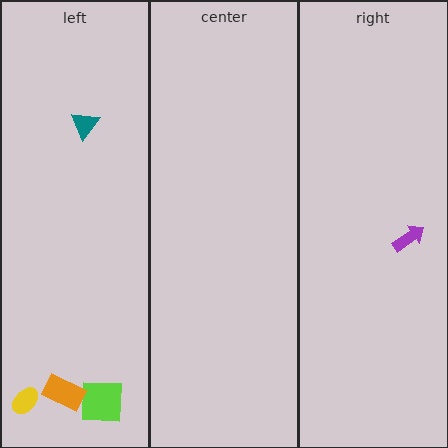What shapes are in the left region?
The teal triangle, the yellow ellipse, the lime square, the orange rectangle.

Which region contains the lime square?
The left region.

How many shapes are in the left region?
4.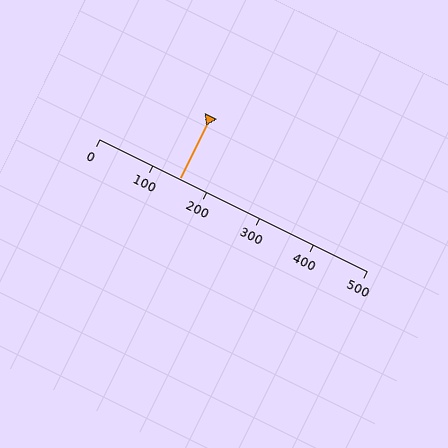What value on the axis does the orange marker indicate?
The marker indicates approximately 150.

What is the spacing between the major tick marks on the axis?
The major ticks are spaced 100 apart.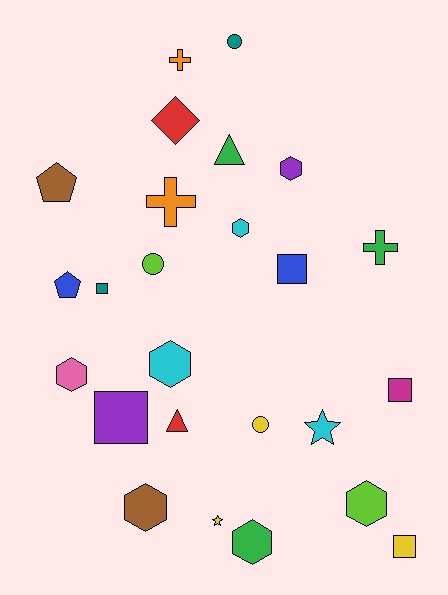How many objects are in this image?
There are 25 objects.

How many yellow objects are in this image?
There are 3 yellow objects.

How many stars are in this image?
There are 2 stars.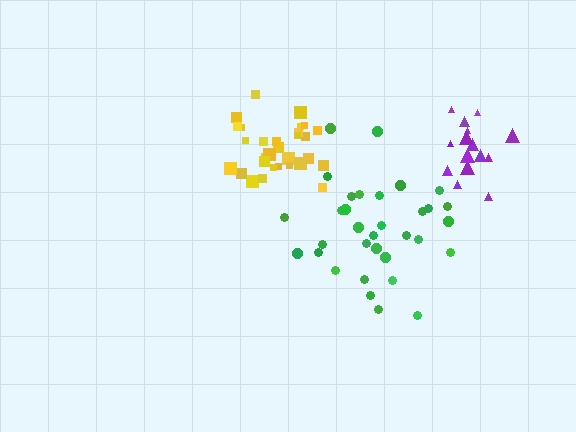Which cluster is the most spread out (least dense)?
Green.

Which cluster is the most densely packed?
Yellow.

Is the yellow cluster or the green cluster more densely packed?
Yellow.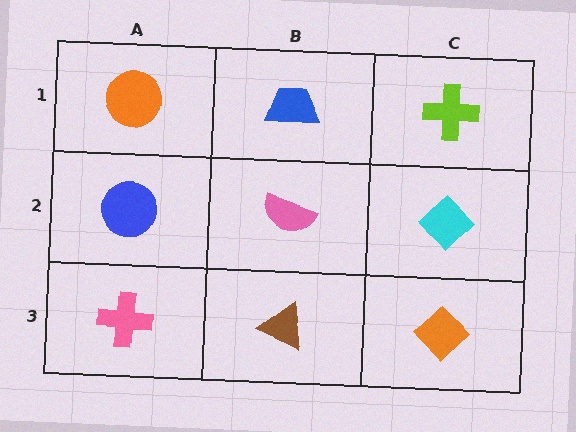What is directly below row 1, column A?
A blue circle.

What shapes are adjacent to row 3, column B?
A pink semicircle (row 2, column B), a pink cross (row 3, column A), an orange diamond (row 3, column C).